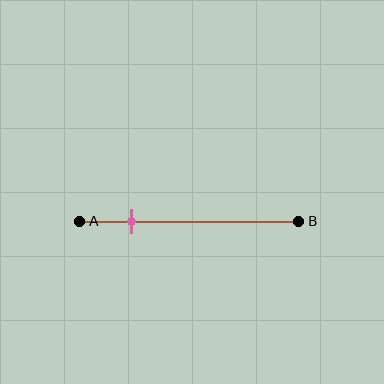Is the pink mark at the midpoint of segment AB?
No, the mark is at about 25% from A, not at the 50% midpoint.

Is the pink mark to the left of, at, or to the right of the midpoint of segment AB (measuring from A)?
The pink mark is to the left of the midpoint of segment AB.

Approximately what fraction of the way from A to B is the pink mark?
The pink mark is approximately 25% of the way from A to B.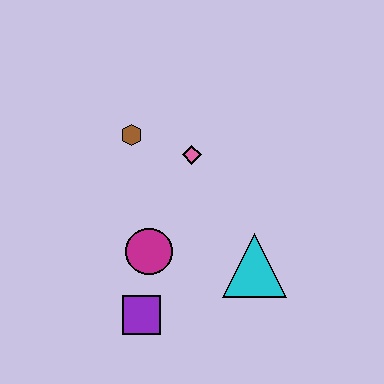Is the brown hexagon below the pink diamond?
No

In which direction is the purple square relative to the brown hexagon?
The purple square is below the brown hexagon.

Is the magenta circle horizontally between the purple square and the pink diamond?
Yes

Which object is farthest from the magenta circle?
The brown hexagon is farthest from the magenta circle.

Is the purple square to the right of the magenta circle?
No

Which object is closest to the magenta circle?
The purple square is closest to the magenta circle.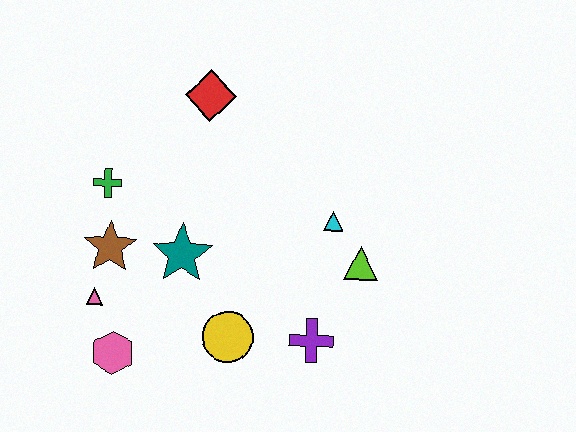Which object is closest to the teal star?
The brown star is closest to the teal star.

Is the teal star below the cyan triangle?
Yes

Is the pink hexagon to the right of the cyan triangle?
No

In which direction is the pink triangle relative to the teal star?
The pink triangle is to the left of the teal star.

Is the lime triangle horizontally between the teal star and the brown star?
No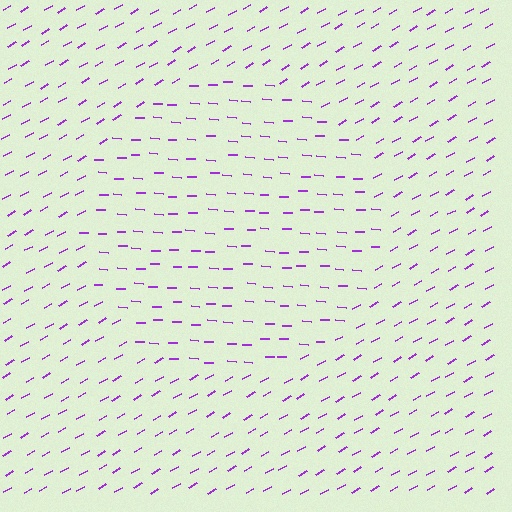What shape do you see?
I see a circle.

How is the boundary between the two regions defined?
The boundary is defined purely by a change in line orientation (approximately 33 degrees difference). All lines are the same color and thickness.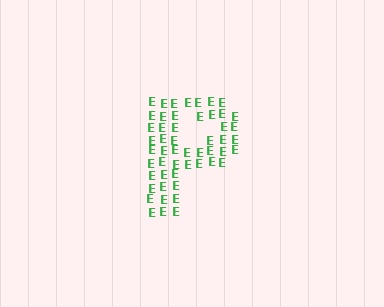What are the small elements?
The small elements are letter E's.